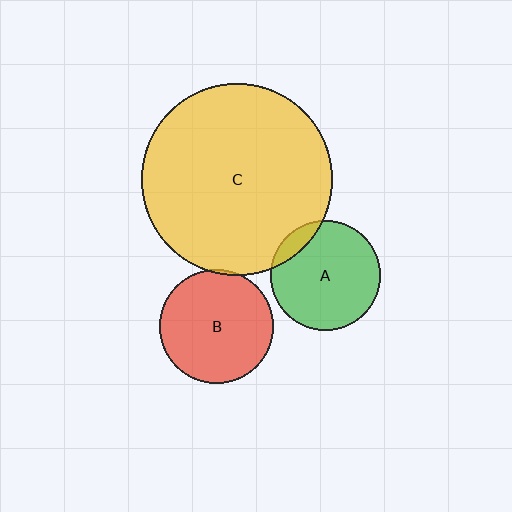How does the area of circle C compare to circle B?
Approximately 2.8 times.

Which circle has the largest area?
Circle C (yellow).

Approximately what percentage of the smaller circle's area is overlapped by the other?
Approximately 5%.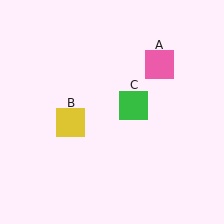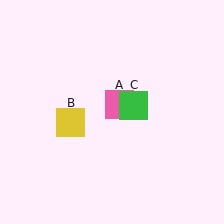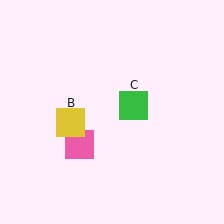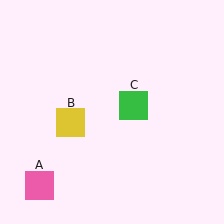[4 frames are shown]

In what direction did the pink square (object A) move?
The pink square (object A) moved down and to the left.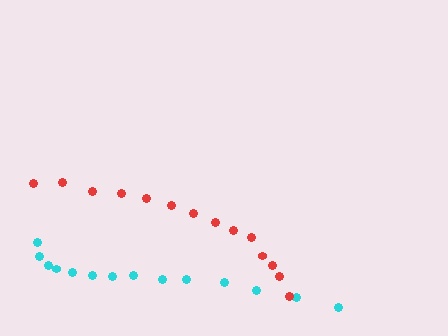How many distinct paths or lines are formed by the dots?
There are 2 distinct paths.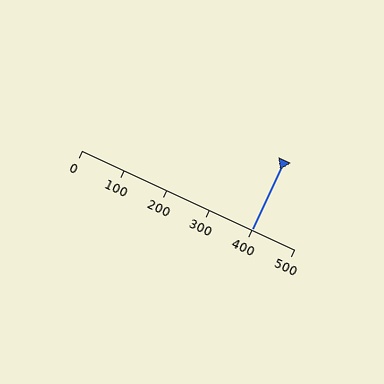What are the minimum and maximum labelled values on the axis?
The axis runs from 0 to 500.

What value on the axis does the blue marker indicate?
The marker indicates approximately 400.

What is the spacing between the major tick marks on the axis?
The major ticks are spaced 100 apart.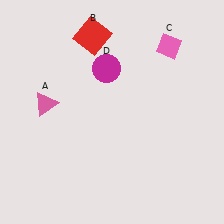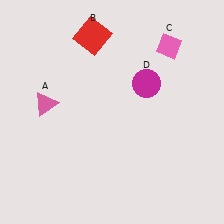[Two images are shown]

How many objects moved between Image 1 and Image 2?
1 object moved between the two images.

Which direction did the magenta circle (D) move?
The magenta circle (D) moved right.